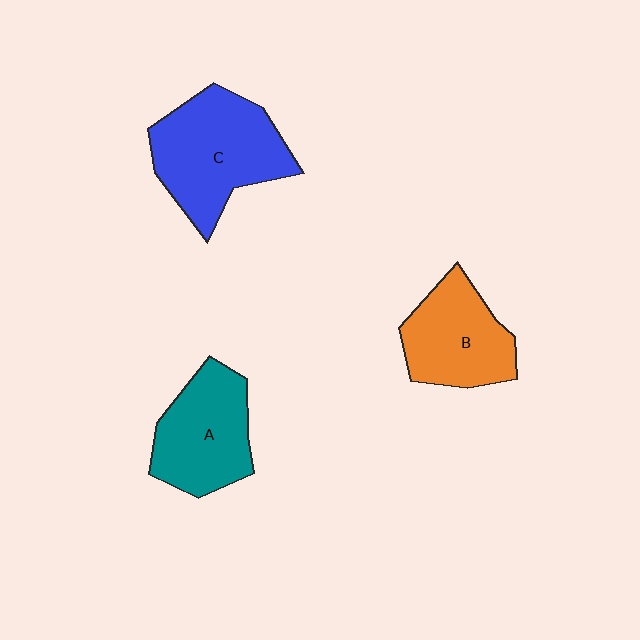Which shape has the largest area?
Shape C (blue).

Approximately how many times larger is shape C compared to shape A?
Approximately 1.3 times.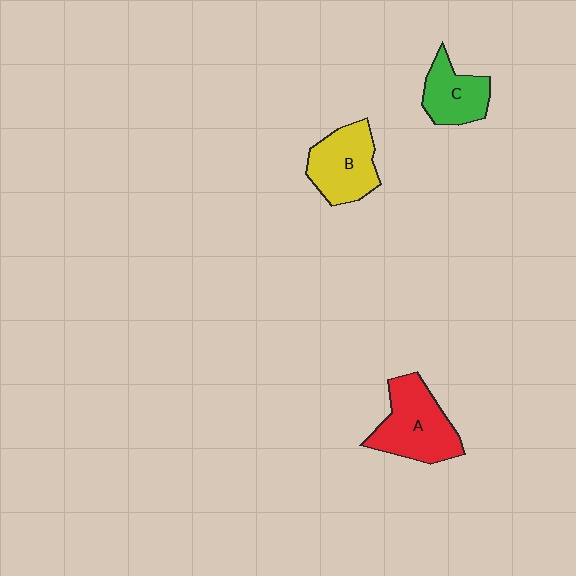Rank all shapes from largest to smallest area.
From largest to smallest: A (red), B (yellow), C (green).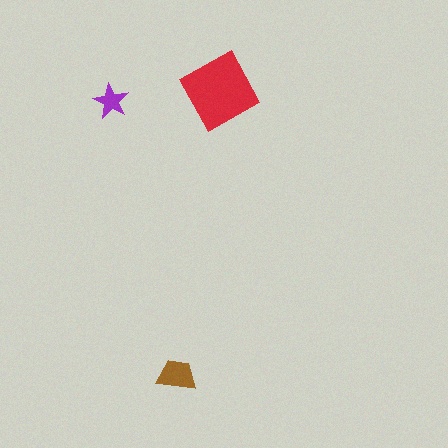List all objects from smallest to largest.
The purple star, the brown trapezoid, the red diamond.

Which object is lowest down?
The brown trapezoid is bottommost.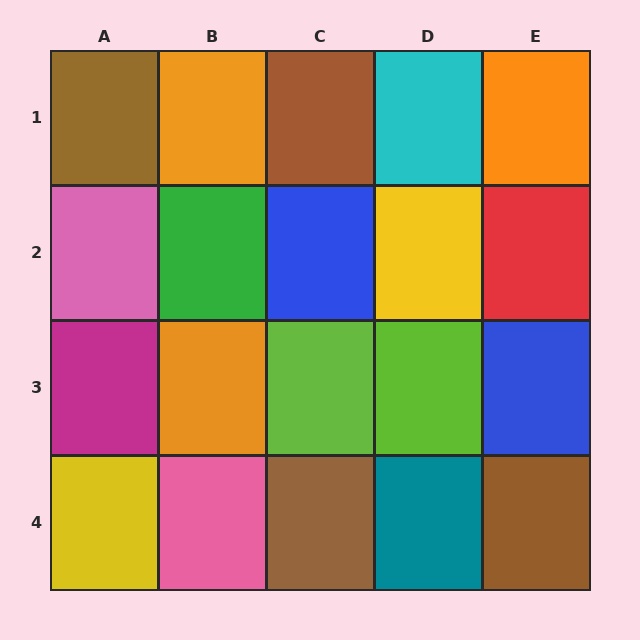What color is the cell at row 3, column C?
Lime.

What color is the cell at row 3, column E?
Blue.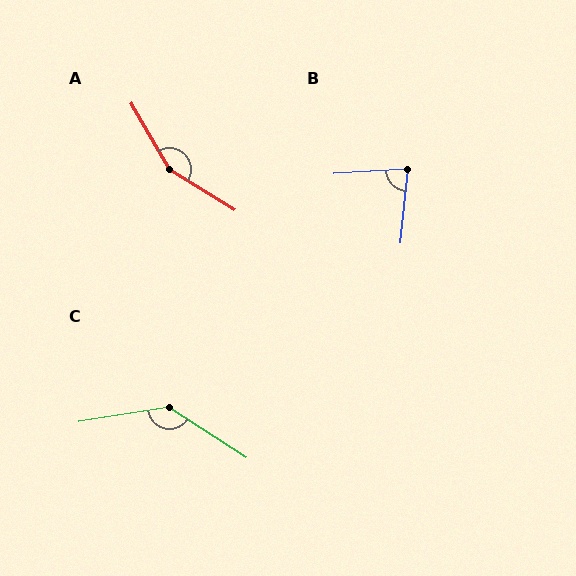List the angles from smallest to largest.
B (80°), C (138°), A (151°).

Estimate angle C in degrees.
Approximately 138 degrees.